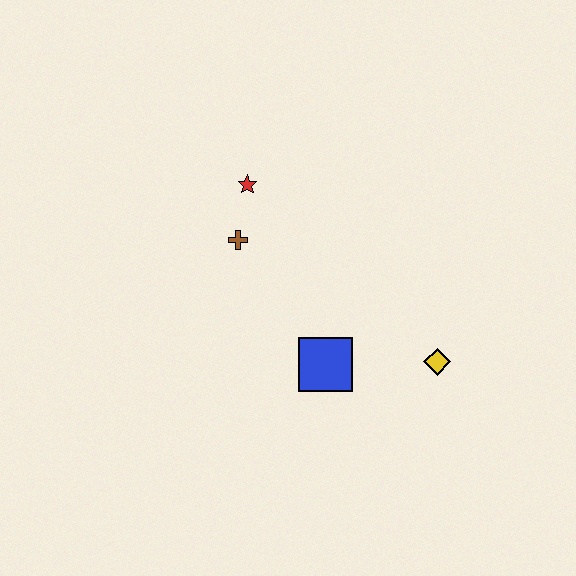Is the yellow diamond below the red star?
Yes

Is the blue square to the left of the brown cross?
No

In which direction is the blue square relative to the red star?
The blue square is below the red star.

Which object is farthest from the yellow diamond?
The red star is farthest from the yellow diamond.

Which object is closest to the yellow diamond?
The blue square is closest to the yellow diamond.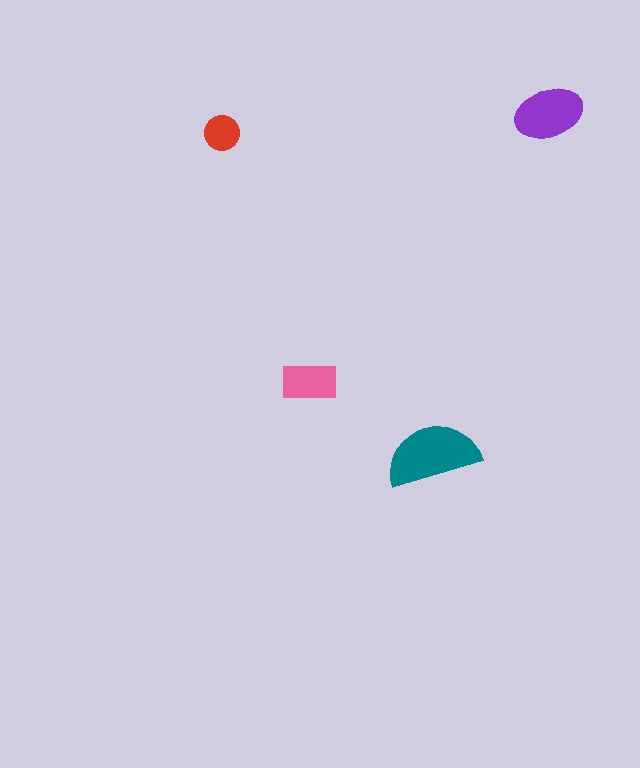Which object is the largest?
The teal semicircle.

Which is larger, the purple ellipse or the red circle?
The purple ellipse.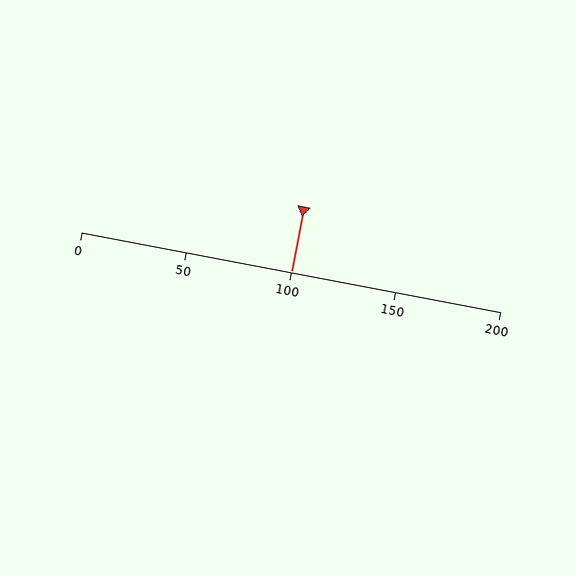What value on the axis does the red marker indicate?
The marker indicates approximately 100.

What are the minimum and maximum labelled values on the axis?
The axis runs from 0 to 200.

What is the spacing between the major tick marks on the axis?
The major ticks are spaced 50 apart.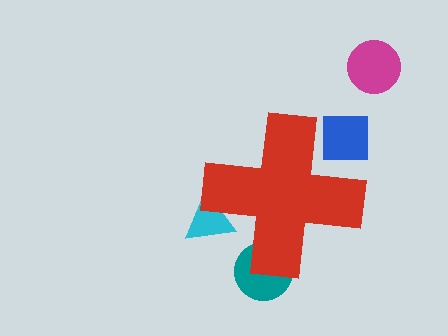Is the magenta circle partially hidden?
No, the magenta circle is fully visible.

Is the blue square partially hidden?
Yes, the blue square is partially hidden behind the red cross.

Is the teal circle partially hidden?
Yes, the teal circle is partially hidden behind the red cross.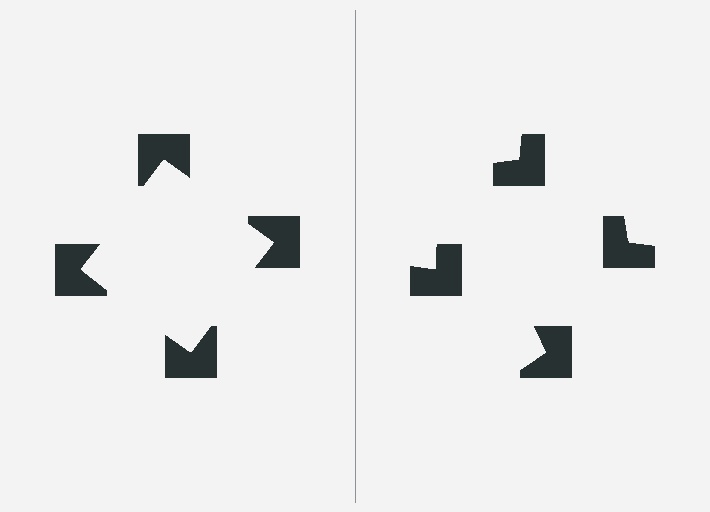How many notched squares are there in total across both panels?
8 — 4 on each side.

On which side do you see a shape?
An illusory square appears on the left side. On the right side the wedge cuts are rotated, so no coherent shape forms.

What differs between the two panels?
The notched squares are positioned identically on both sides; only the wedge orientations differ. On the left they align to a square; on the right they are misaligned.